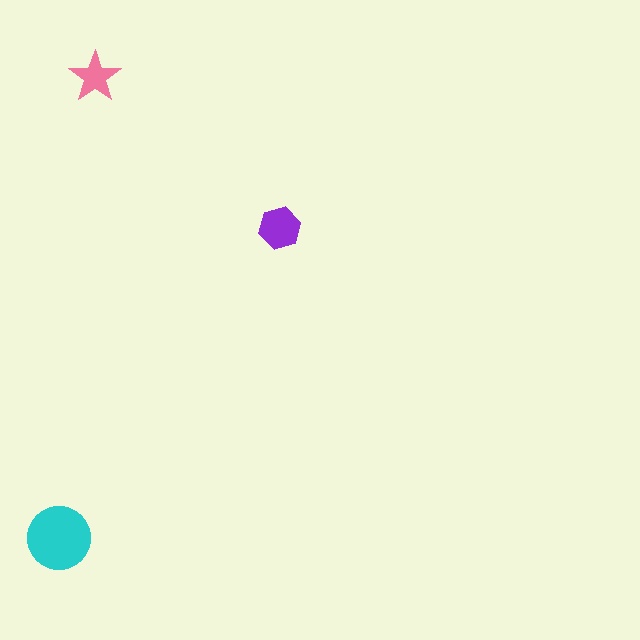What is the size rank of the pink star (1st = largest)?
3rd.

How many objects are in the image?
There are 3 objects in the image.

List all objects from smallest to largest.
The pink star, the purple hexagon, the cyan circle.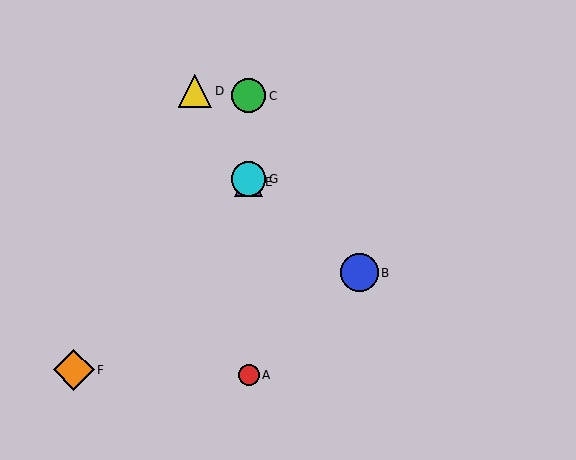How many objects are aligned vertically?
4 objects (A, C, E, G) are aligned vertically.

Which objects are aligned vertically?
Objects A, C, E, G are aligned vertically.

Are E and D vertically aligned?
No, E is at x≈249 and D is at x≈195.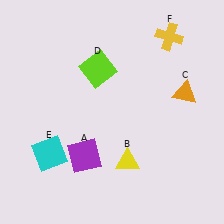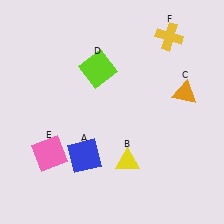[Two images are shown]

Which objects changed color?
A changed from purple to blue. E changed from cyan to pink.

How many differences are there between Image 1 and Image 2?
There are 2 differences between the two images.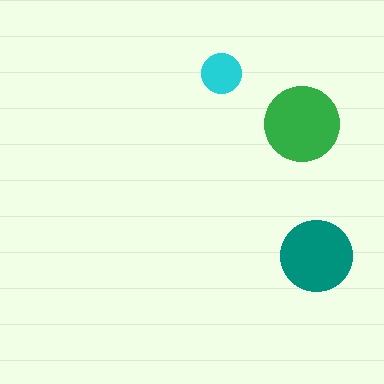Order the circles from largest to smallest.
the green one, the teal one, the cyan one.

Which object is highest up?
The cyan circle is topmost.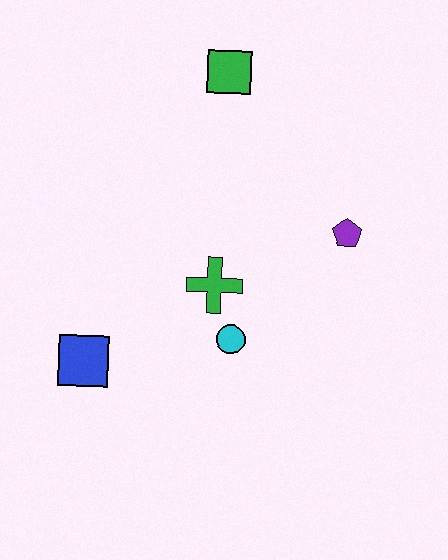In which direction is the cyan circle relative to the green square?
The cyan circle is below the green square.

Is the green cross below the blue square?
No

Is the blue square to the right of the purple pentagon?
No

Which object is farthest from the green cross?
The green square is farthest from the green cross.